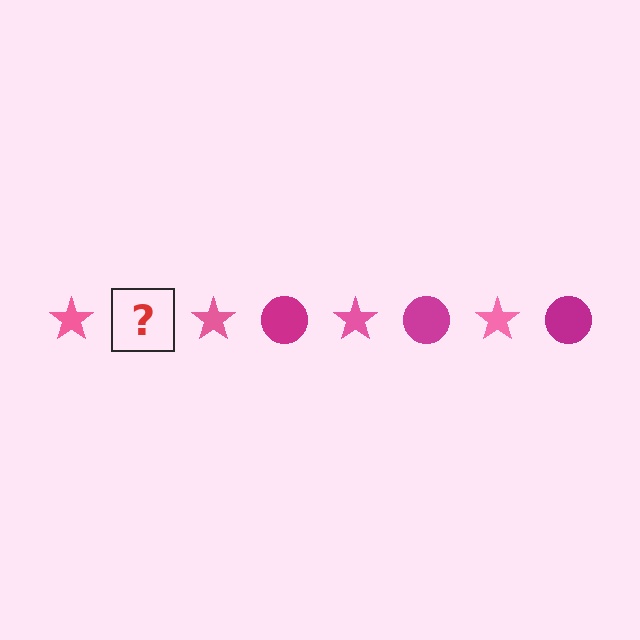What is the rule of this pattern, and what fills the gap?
The rule is that the pattern alternates between pink star and magenta circle. The gap should be filled with a magenta circle.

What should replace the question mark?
The question mark should be replaced with a magenta circle.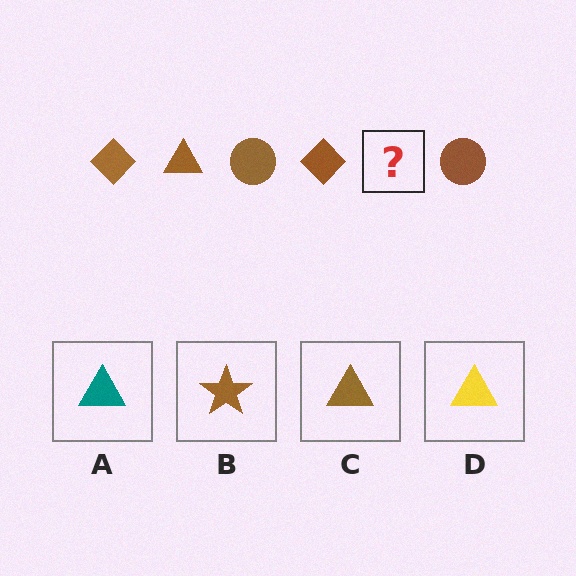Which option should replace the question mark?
Option C.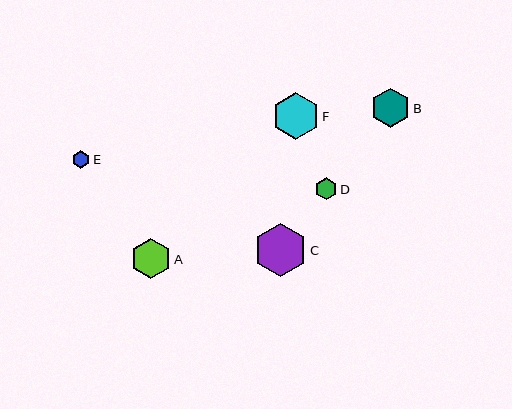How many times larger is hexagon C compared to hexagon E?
Hexagon C is approximately 3.1 times the size of hexagon E.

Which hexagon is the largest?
Hexagon C is the largest with a size of approximately 53 pixels.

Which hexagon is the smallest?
Hexagon E is the smallest with a size of approximately 17 pixels.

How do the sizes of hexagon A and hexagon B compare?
Hexagon A and hexagon B are approximately the same size.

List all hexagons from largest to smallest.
From largest to smallest: C, F, A, B, D, E.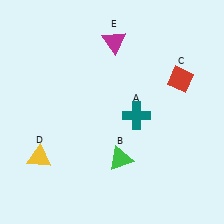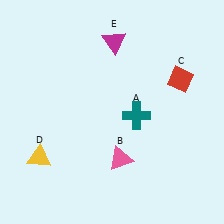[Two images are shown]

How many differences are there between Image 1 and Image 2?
There is 1 difference between the two images.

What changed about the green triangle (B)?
In Image 1, B is green. In Image 2, it changed to pink.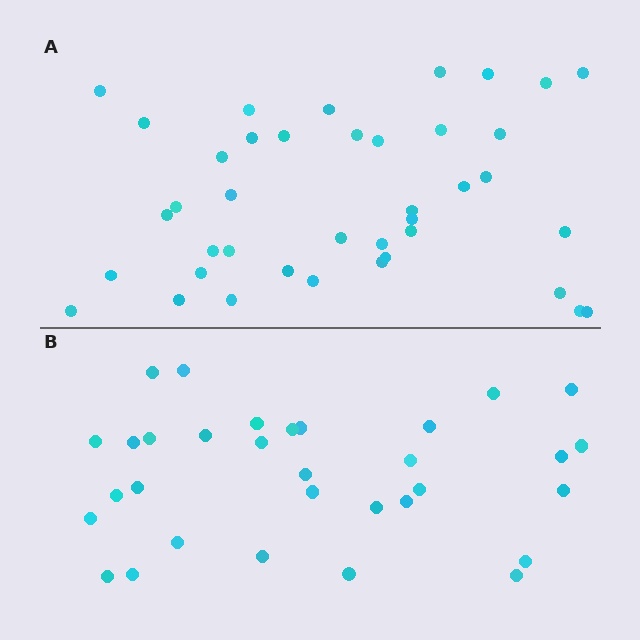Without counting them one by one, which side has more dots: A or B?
Region A (the top region) has more dots.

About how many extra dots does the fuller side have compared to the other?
Region A has roughly 8 or so more dots than region B.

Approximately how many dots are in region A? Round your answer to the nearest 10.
About 40 dots.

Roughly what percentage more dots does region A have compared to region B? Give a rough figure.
About 25% more.